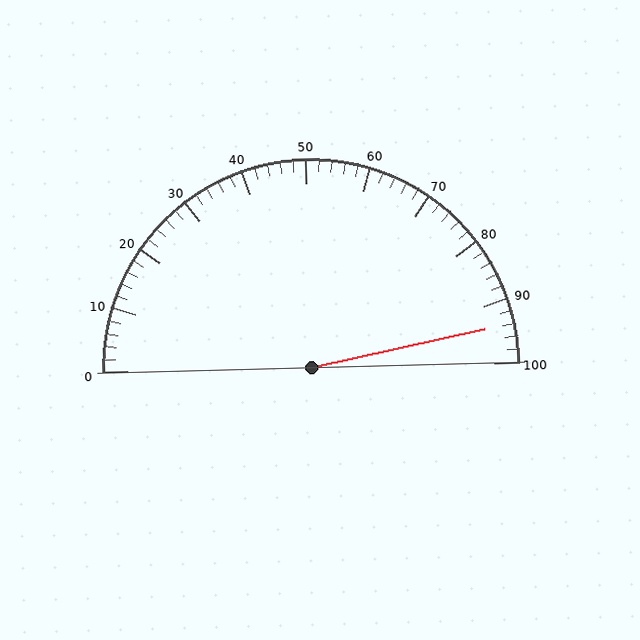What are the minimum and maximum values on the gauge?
The gauge ranges from 0 to 100.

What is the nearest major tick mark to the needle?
The nearest major tick mark is 90.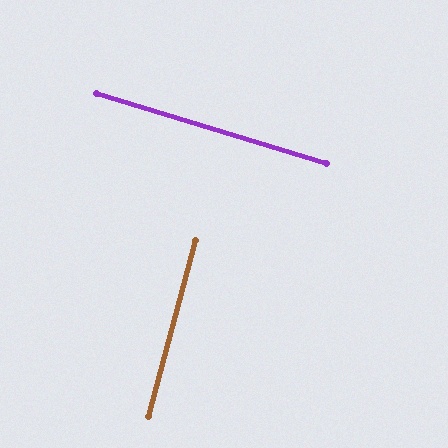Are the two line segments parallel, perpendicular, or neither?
Perpendicular — they meet at approximately 88°.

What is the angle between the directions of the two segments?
Approximately 88 degrees.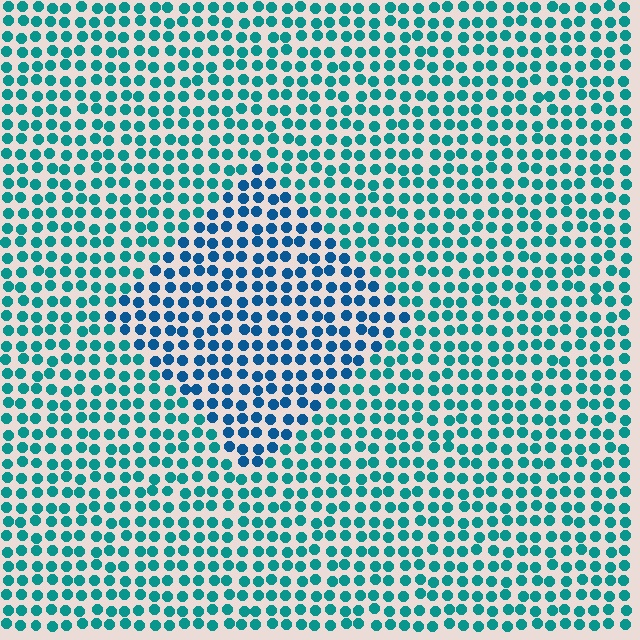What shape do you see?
I see a diamond.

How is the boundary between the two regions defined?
The boundary is defined purely by a slight shift in hue (about 30 degrees). Spacing, size, and orientation are identical on both sides.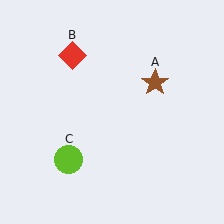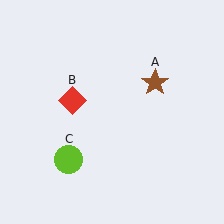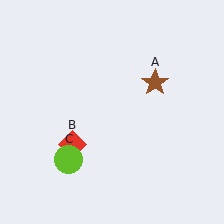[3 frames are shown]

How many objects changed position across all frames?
1 object changed position: red diamond (object B).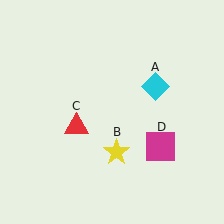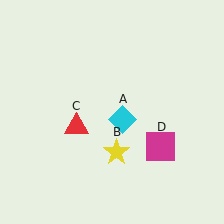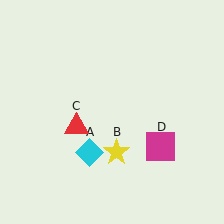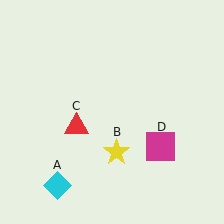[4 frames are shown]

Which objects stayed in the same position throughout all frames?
Yellow star (object B) and red triangle (object C) and magenta square (object D) remained stationary.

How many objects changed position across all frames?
1 object changed position: cyan diamond (object A).